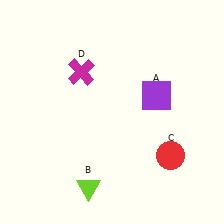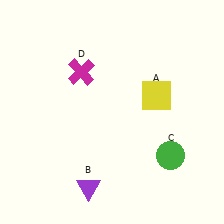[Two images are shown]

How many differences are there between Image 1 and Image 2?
There are 3 differences between the two images.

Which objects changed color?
A changed from purple to yellow. B changed from lime to purple. C changed from red to green.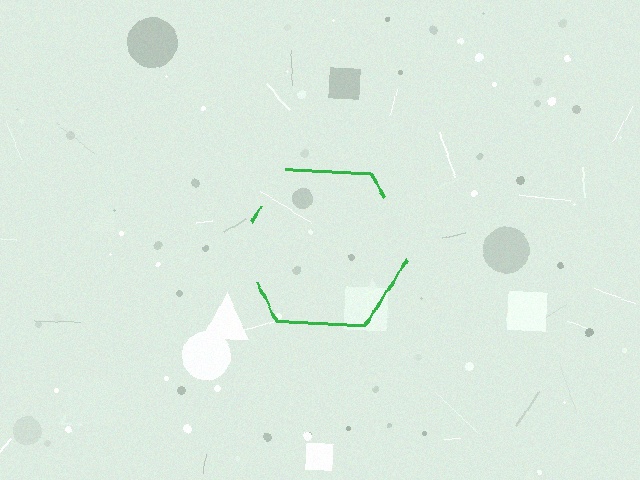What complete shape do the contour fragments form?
The contour fragments form a hexagon.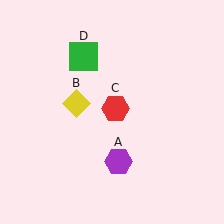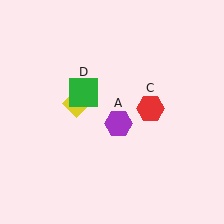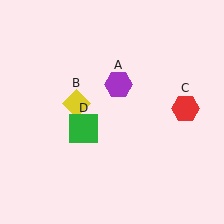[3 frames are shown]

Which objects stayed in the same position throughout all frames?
Yellow diamond (object B) remained stationary.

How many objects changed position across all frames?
3 objects changed position: purple hexagon (object A), red hexagon (object C), green square (object D).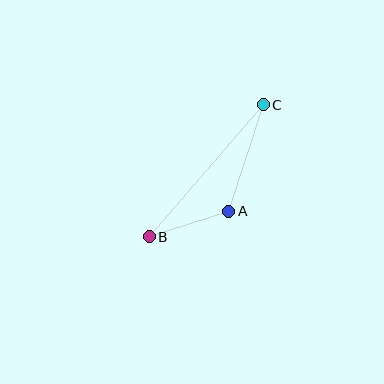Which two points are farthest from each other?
Points B and C are farthest from each other.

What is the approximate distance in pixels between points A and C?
The distance between A and C is approximately 112 pixels.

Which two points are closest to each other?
Points A and B are closest to each other.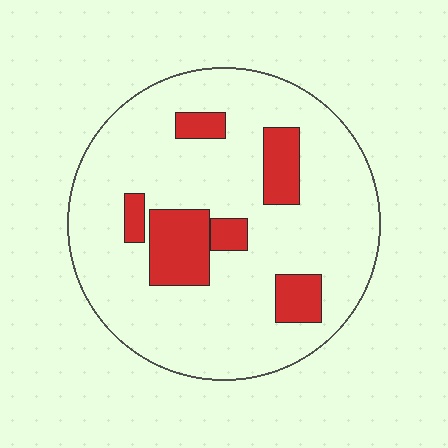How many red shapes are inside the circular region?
6.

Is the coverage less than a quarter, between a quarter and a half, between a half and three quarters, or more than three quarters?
Less than a quarter.